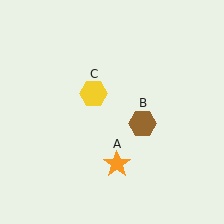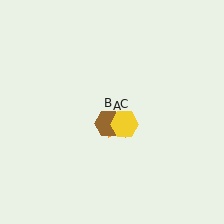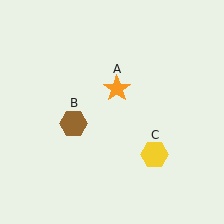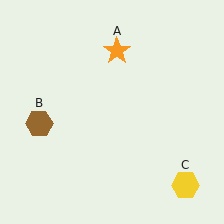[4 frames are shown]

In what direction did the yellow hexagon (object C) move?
The yellow hexagon (object C) moved down and to the right.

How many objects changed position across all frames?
3 objects changed position: orange star (object A), brown hexagon (object B), yellow hexagon (object C).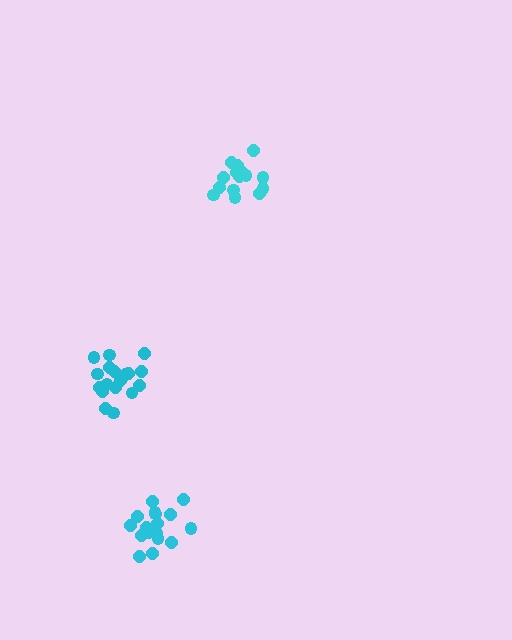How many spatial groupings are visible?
There are 3 spatial groupings.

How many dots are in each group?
Group 1: 15 dots, Group 2: 18 dots, Group 3: 19 dots (52 total).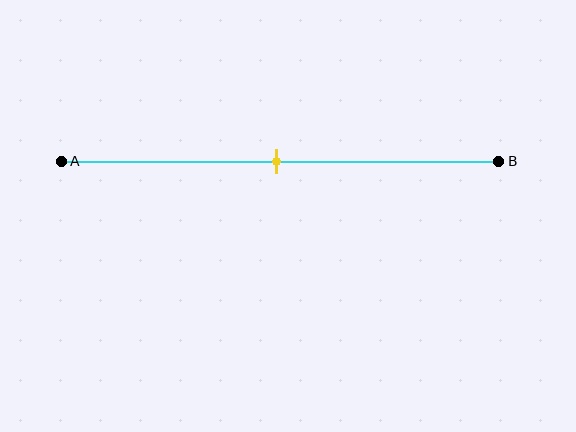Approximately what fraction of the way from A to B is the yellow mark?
The yellow mark is approximately 50% of the way from A to B.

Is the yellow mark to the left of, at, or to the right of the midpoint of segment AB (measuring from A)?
The yellow mark is approximately at the midpoint of segment AB.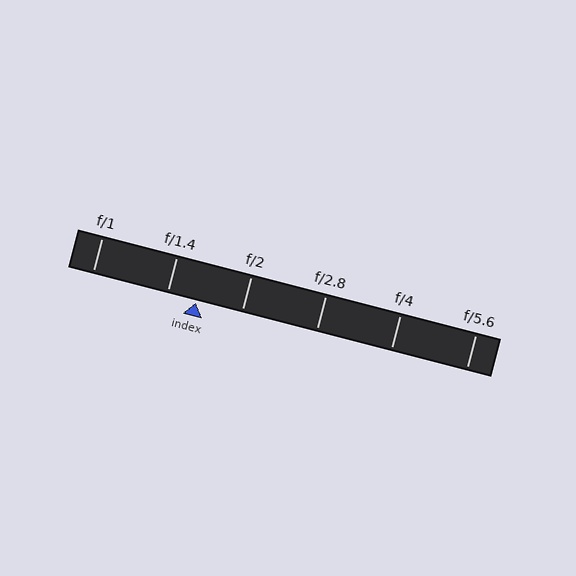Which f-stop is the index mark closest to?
The index mark is closest to f/1.4.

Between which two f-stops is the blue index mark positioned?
The index mark is between f/1.4 and f/2.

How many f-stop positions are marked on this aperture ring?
There are 6 f-stop positions marked.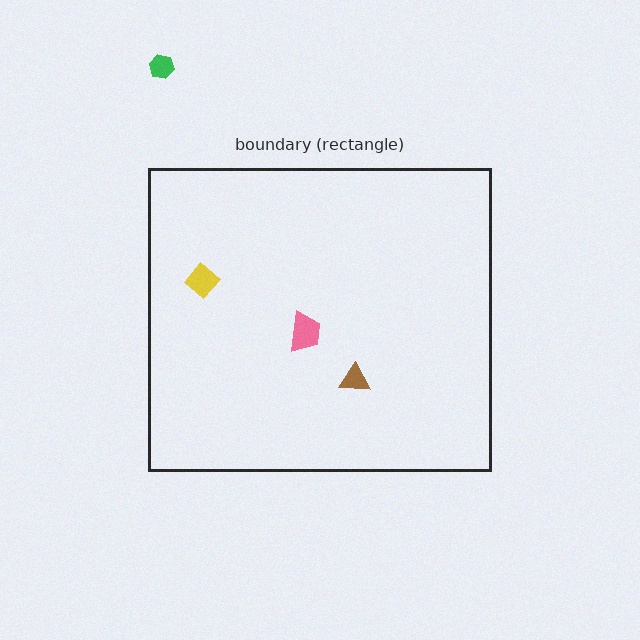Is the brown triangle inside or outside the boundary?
Inside.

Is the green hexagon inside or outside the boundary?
Outside.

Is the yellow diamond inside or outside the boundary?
Inside.